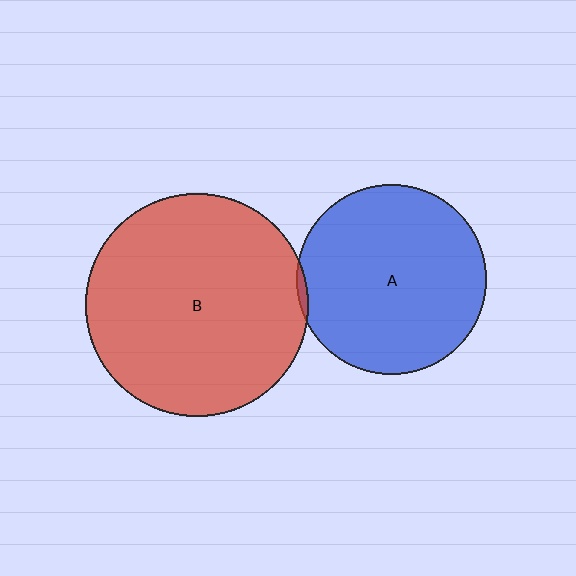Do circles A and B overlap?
Yes.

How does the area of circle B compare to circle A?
Approximately 1.4 times.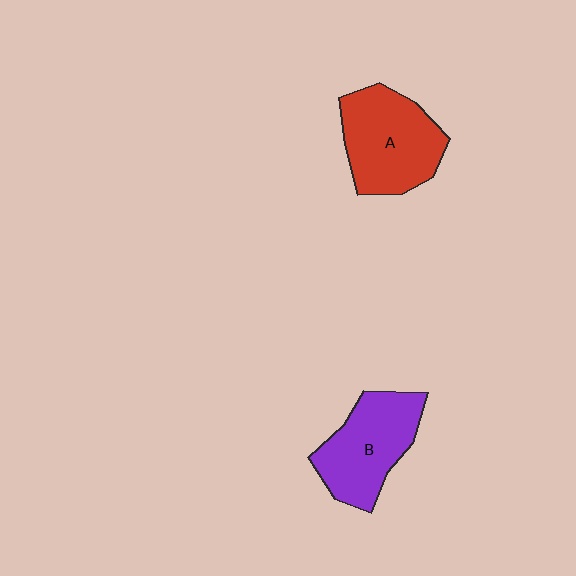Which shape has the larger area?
Shape A (red).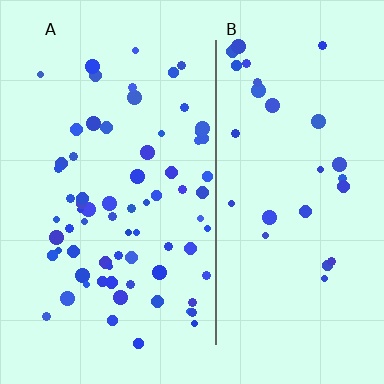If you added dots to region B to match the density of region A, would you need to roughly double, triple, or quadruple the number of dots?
Approximately double.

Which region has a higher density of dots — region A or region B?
A (the left).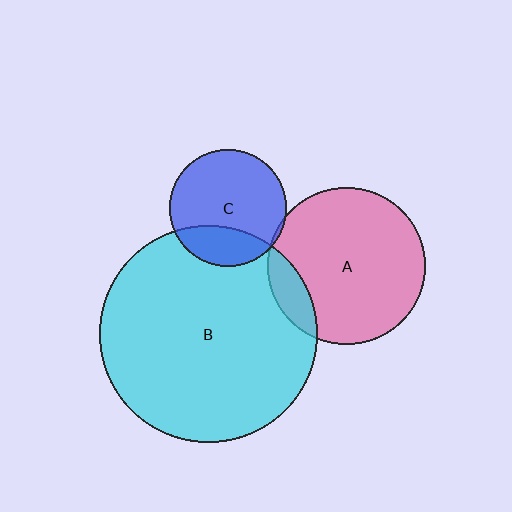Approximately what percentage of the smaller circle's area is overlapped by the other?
Approximately 25%.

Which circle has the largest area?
Circle B (cyan).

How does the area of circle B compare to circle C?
Approximately 3.5 times.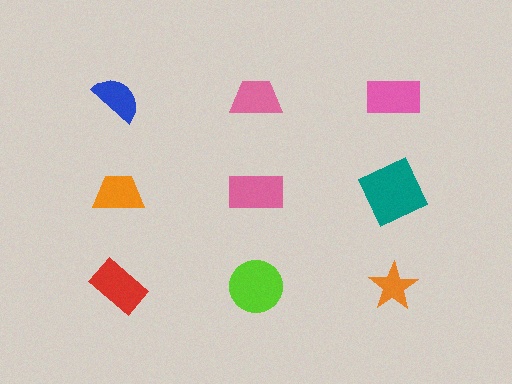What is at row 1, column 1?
A blue semicircle.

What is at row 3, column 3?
An orange star.